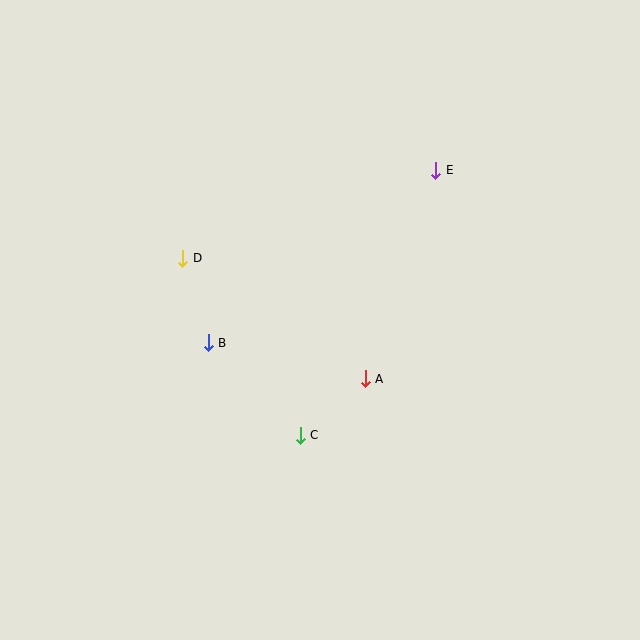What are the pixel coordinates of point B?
Point B is at (208, 343).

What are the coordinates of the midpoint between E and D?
The midpoint between E and D is at (309, 214).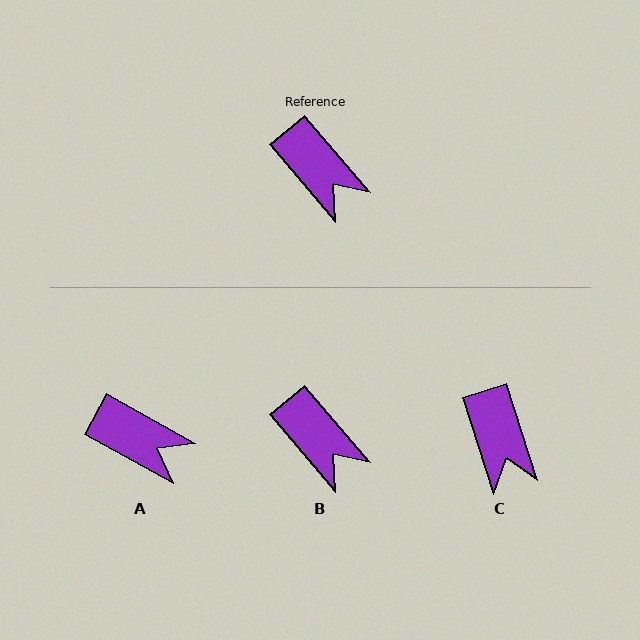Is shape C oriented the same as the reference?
No, it is off by about 23 degrees.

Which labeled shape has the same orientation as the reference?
B.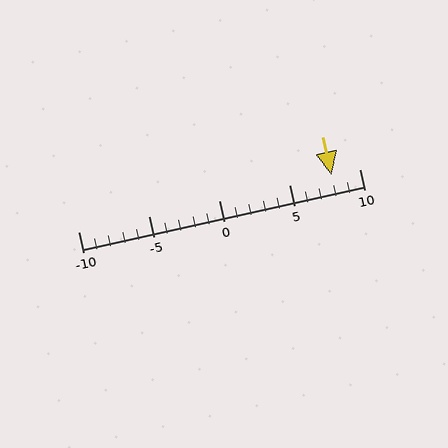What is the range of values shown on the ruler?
The ruler shows values from -10 to 10.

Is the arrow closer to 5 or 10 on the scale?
The arrow is closer to 10.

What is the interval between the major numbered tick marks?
The major tick marks are spaced 5 units apart.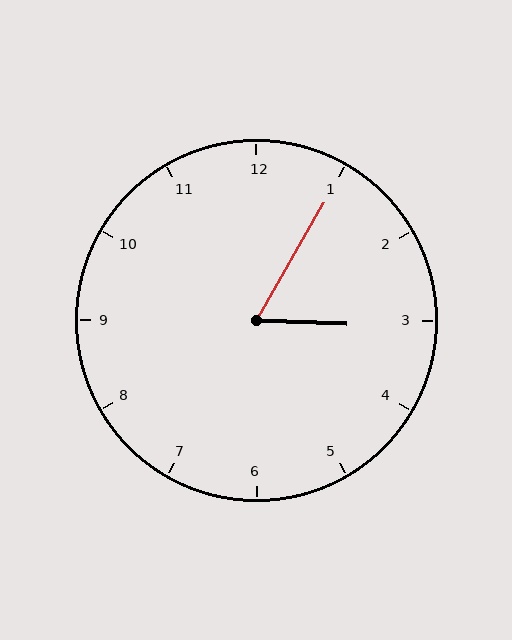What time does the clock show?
3:05.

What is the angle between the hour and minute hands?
Approximately 62 degrees.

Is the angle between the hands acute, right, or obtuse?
It is acute.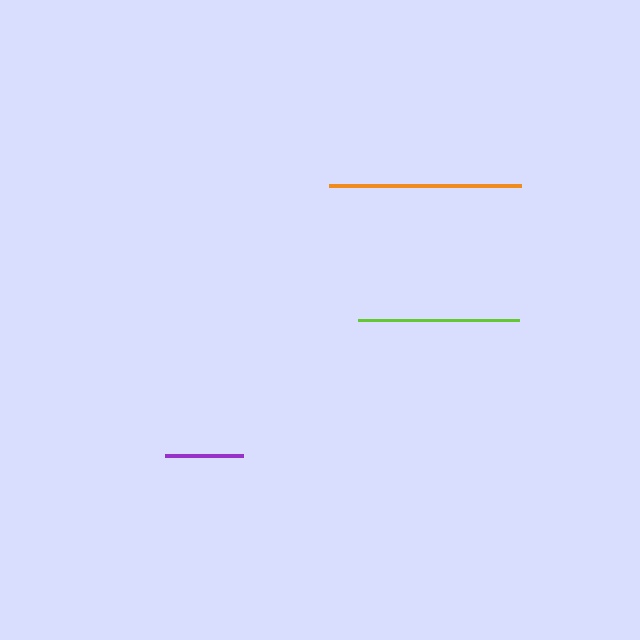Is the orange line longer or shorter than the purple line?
The orange line is longer than the purple line.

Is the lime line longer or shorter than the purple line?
The lime line is longer than the purple line.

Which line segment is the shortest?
The purple line is the shortest at approximately 77 pixels.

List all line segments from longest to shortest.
From longest to shortest: orange, lime, purple.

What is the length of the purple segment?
The purple segment is approximately 77 pixels long.